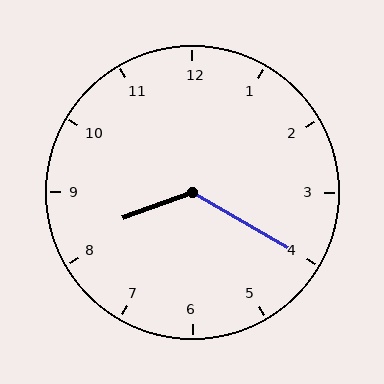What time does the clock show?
8:20.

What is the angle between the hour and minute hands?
Approximately 130 degrees.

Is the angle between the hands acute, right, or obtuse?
It is obtuse.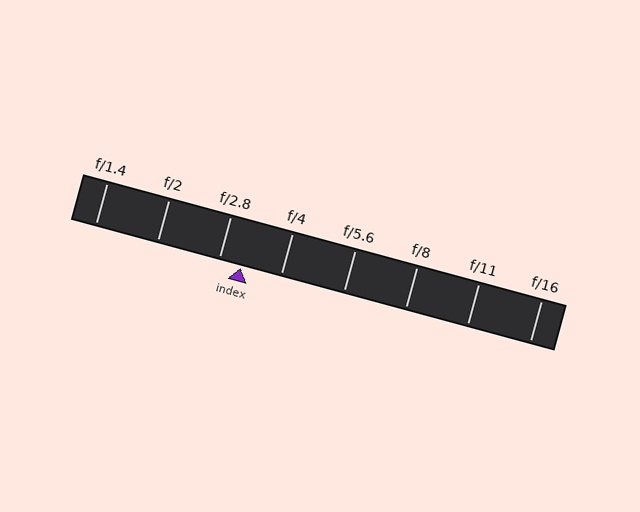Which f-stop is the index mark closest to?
The index mark is closest to f/2.8.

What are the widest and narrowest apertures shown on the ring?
The widest aperture shown is f/1.4 and the narrowest is f/16.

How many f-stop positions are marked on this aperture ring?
There are 8 f-stop positions marked.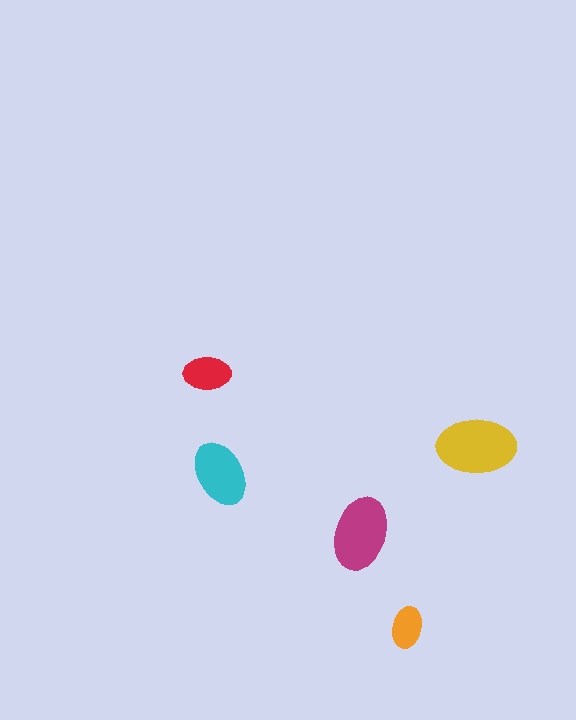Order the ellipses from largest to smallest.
the yellow one, the magenta one, the cyan one, the red one, the orange one.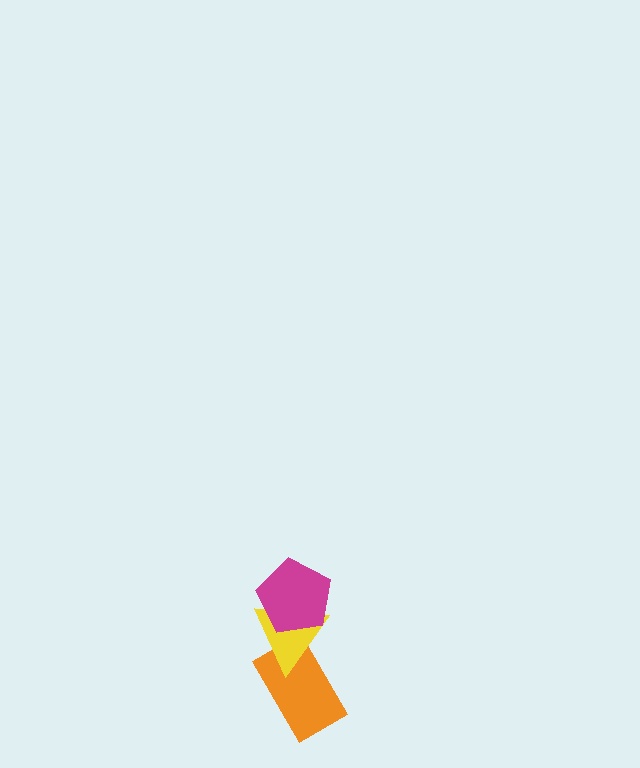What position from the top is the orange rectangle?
The orange rectangle is 3rd from the top.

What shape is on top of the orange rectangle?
The yellow triangle is on top of the orange rectangle.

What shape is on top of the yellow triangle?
The magenta pentagon is on top of the yellow triangle.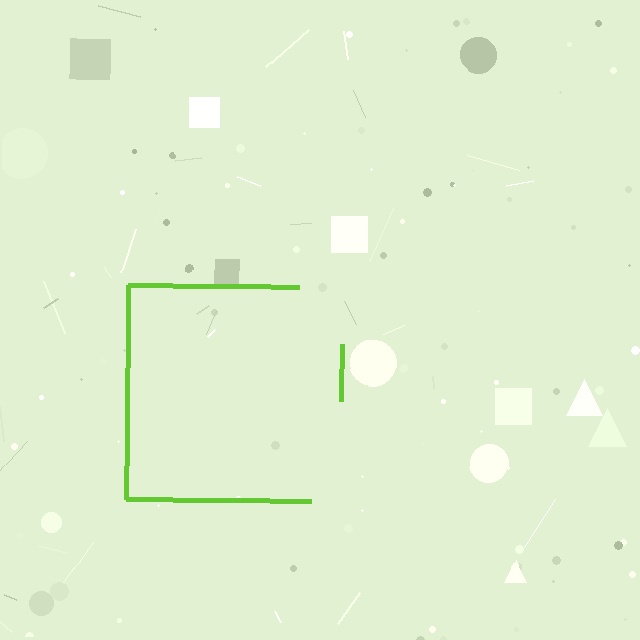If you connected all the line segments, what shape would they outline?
They would outline a square.